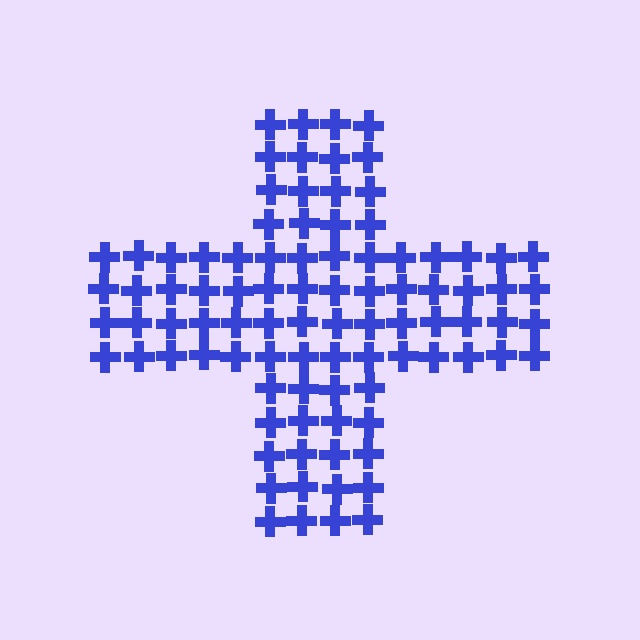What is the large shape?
The large shape is a cross.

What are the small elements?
The small elements are crosses.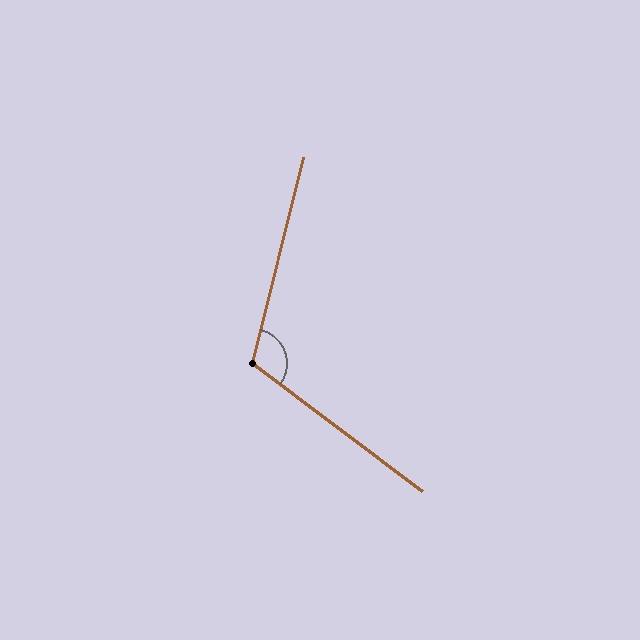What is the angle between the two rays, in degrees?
Approximately 113 degrees.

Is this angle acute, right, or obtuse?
It is obtuse.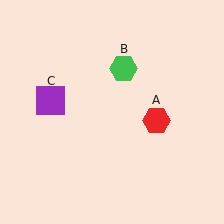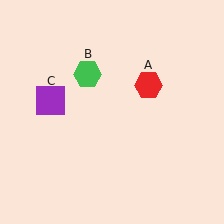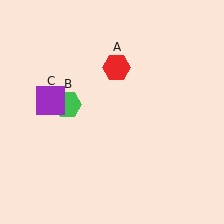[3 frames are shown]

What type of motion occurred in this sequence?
The red hexagon (object A), green hexagon (object B) rotated counterclockwise around the center of the scene.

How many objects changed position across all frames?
2 objects changed position: red hexagon (object A), green hexagon (object B).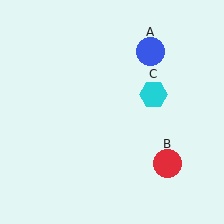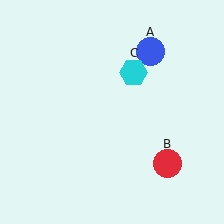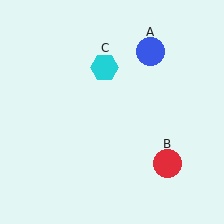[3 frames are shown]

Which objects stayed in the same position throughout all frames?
Blue circle (object A) and red circle (object B) remained stationary.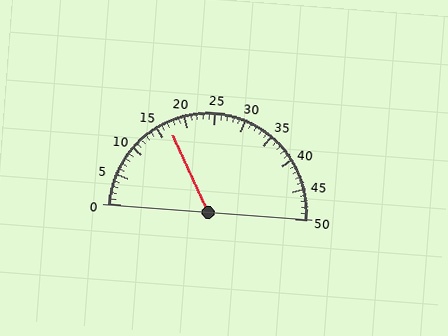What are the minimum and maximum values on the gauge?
The gauge ranges from 0 to 50.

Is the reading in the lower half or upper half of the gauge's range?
The reading is in the lower half of the range (0 to 50).